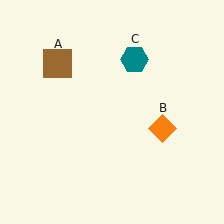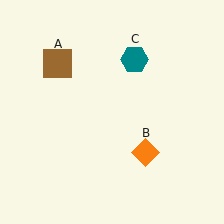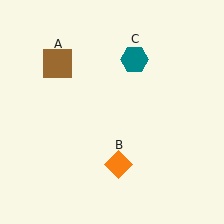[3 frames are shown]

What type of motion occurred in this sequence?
The orange diamond (object B) rotated clockwise around the center of the scene.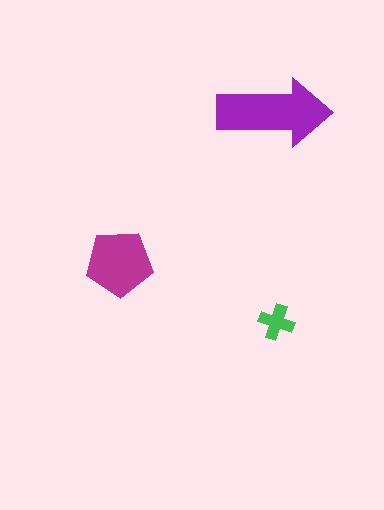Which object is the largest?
The purple arrow.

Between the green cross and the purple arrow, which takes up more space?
The purple arrow.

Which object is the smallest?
The green cross.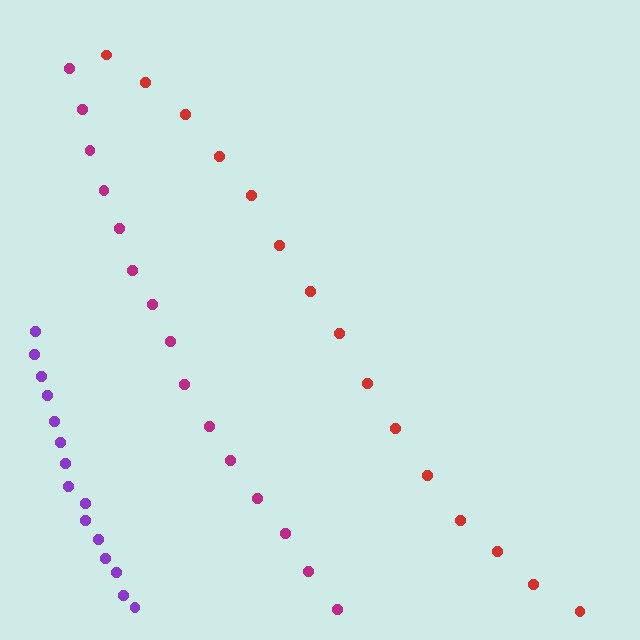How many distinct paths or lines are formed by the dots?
There are 3 distinct paths.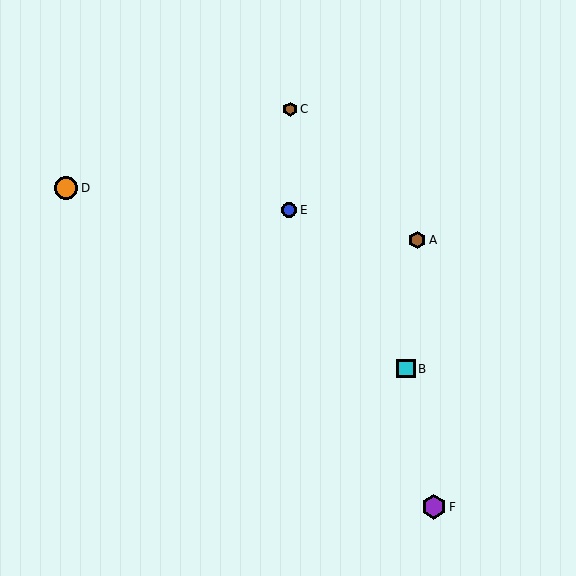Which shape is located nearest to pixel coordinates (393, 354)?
The cyan square (labeled B) at (406, 369) is nearest to that location.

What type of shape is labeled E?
Shape E is a blue circle.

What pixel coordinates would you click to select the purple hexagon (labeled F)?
Click at (434, 507) to select the purple hexagon F.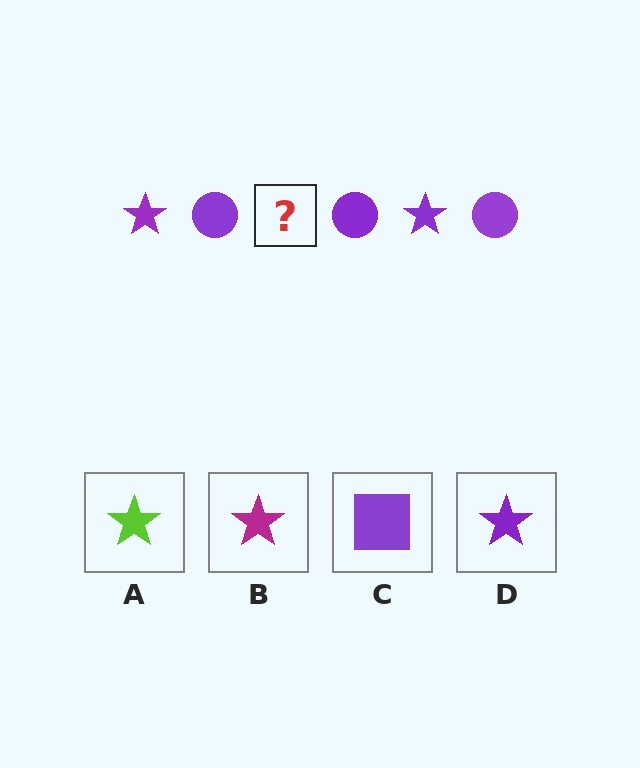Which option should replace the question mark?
Option D.